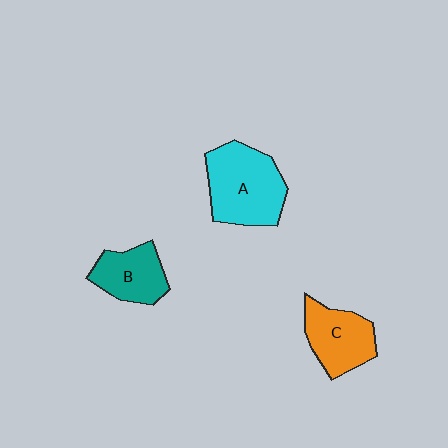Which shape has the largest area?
Shape A (cyan).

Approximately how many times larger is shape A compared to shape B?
Approximately 1.6 times.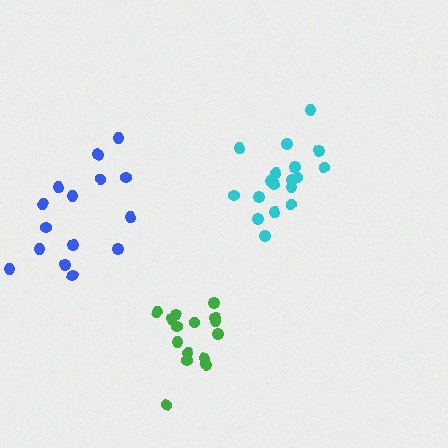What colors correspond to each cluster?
The clusters are colored: blue, cyan, green.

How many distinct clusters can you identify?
There are 3 distinct clusters.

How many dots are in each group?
Group 1: 15 dots, Group 2: 18 dots, Group 3: 15 dots (48 total).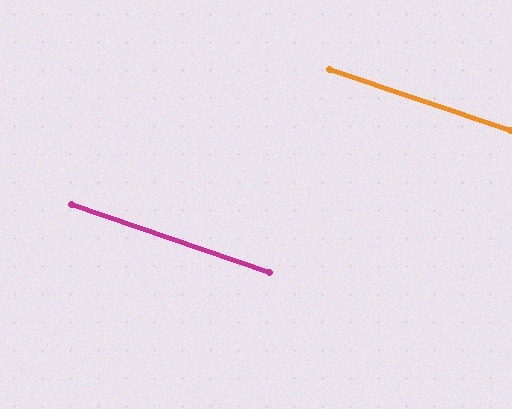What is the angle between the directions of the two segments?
Approximately 0 degrees.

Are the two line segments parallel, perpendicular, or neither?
Parallel — their directions differ by only 0.2°.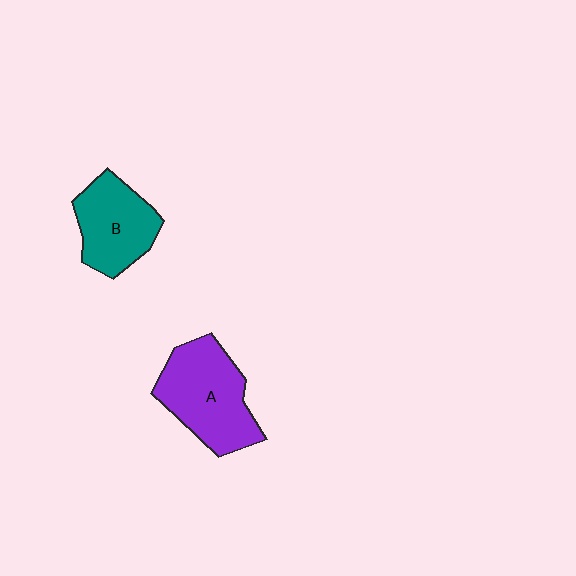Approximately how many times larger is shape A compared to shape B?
Approximately 1.3 times.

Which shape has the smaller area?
Shape B (teal).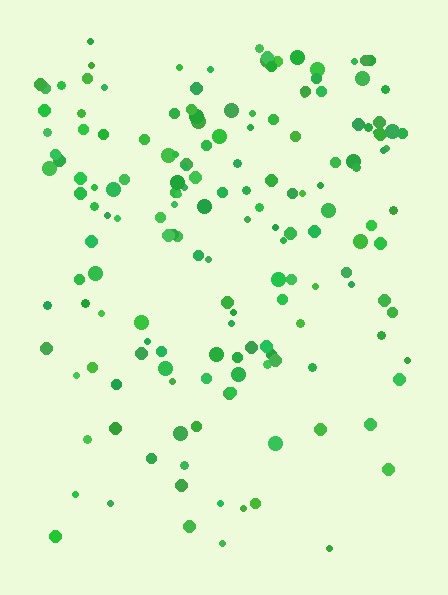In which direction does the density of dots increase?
From bottom to top, with the top side densest.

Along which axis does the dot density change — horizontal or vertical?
Vertical.